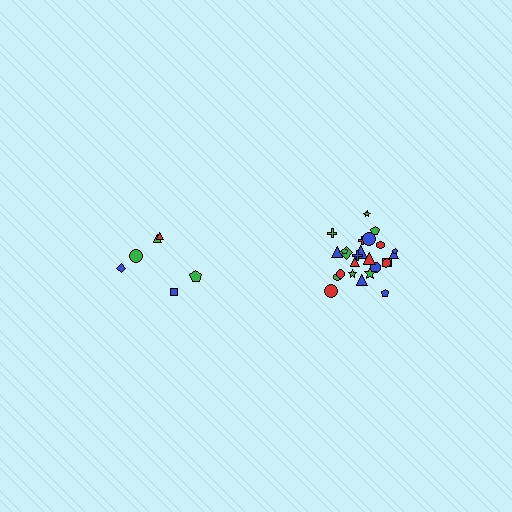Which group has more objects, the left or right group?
The right group.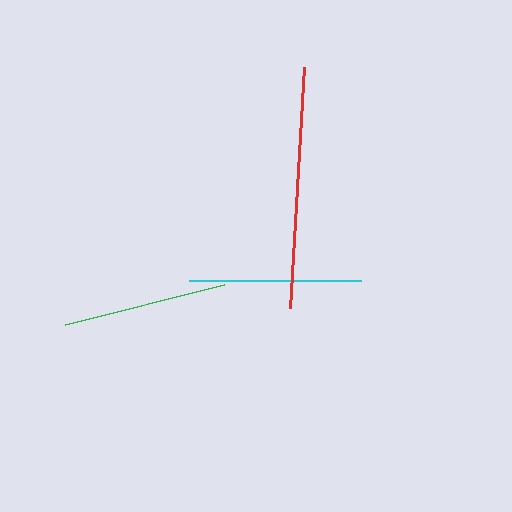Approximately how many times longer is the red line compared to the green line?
The red line is approximately 1.5 times the length of the green line.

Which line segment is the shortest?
The green line is the shortest at approximately 165 pixels.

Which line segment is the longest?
The red line is the longest at approximately 241 pixels.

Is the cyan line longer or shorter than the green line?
The cyan line is longer than the green line.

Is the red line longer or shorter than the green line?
The red line is longer than the green line.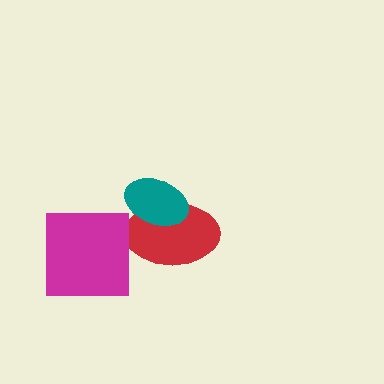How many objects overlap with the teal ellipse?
1 object overlaps with the teal ellipse.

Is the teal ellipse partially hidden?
No, no other shape covers it.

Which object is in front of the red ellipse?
The teal ellipse is in front of the red ellipse.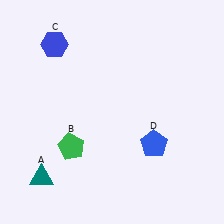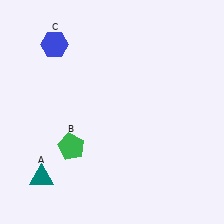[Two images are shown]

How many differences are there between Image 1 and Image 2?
There is 1 difference between the two images.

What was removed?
The blue pentagon (D) was removed in Image 2.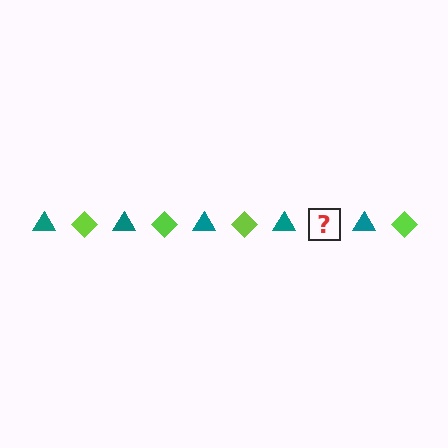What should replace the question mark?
The question mark should be replaced with a lime diamond.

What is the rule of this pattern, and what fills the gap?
The rule is that the pattern alternates between teal triangle and lime diamond. The gap should be filled with a lime diamond.